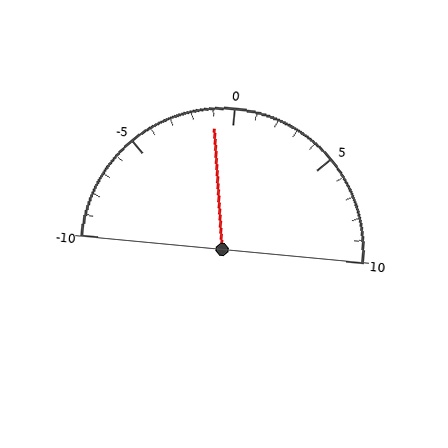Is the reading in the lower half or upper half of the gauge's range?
The reading is in the lower half of the range (-10 to 10).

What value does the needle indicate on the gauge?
The needle indicates approximately -1.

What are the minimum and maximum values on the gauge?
The gauge ranges from -10 to 10.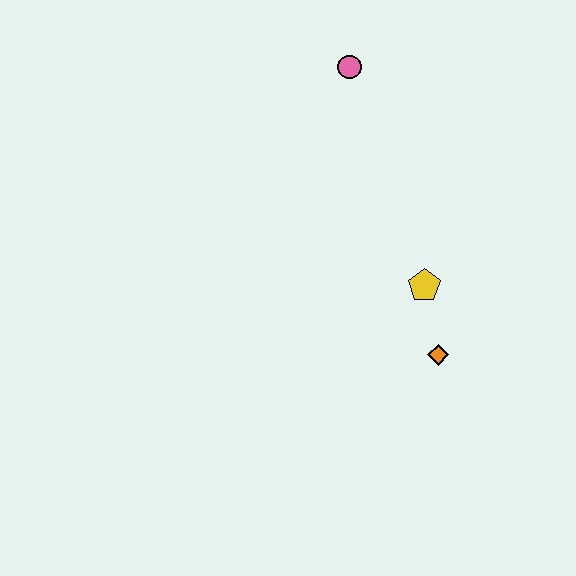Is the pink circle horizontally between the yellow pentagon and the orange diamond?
No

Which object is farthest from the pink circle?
The orange diamond is farthest from the pink circle.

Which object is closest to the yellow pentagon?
The orange diamond is closest to the yellow pentagon.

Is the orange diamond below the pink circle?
Yes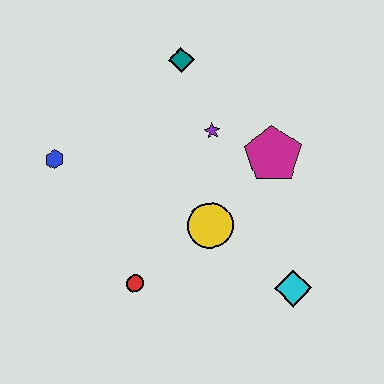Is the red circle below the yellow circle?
Yes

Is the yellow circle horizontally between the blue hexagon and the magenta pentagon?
Yes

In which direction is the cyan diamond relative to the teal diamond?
The cyan diamond is below the teal diamond.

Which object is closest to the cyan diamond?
The yellow circle is closest to the cyan diamond.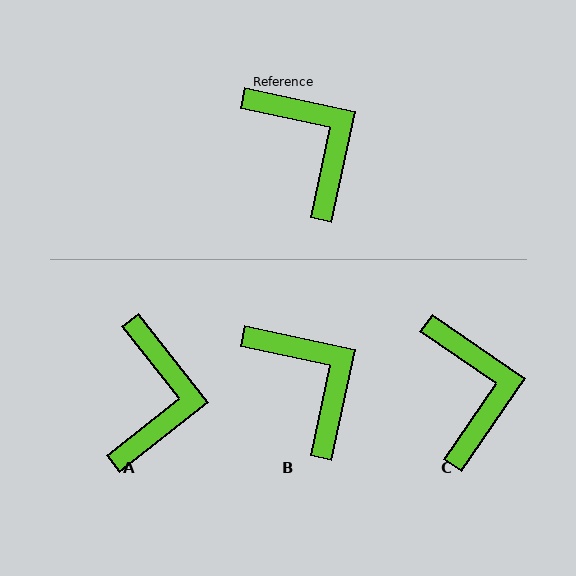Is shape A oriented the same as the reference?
No, it is off by about 39 degrees.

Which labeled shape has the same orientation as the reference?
B.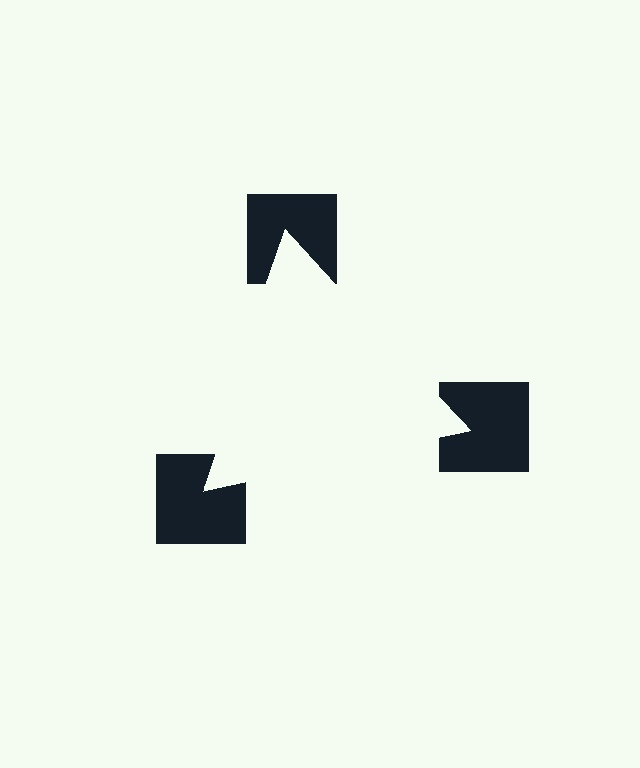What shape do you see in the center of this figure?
An illusory triangle — its edges are inferred from the aligned wedge cuts in the notched squares, not physically drawn.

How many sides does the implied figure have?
3 sides.